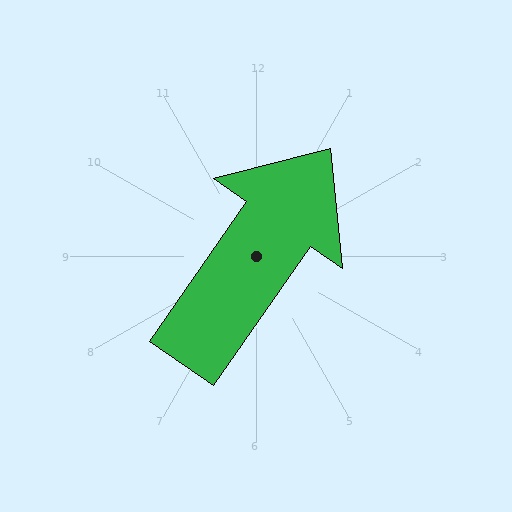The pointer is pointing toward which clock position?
Roughly 1 o'clock.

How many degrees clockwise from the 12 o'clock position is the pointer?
Approximately 35 degrees.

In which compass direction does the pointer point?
Northeast.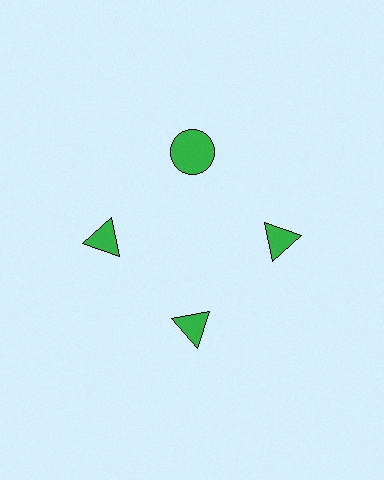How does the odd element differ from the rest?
It has a different shape: circle instead of triangle.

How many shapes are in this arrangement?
There are 4 shapes arranged in a ring pattern.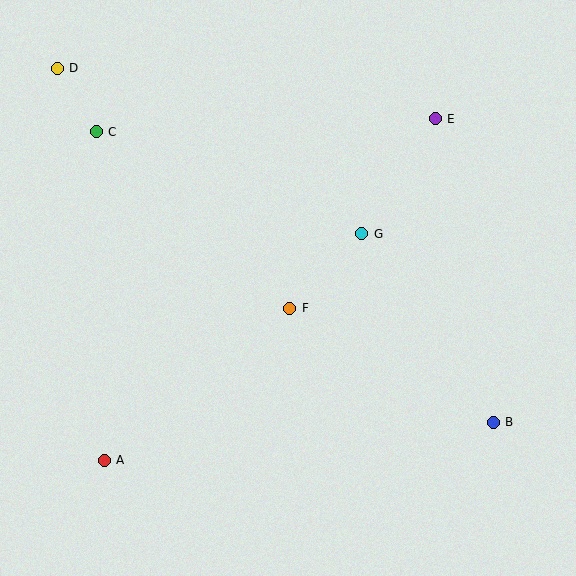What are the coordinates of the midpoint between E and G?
The midpoint between E and G is at (399, 176).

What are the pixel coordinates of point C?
Point C is at (96, 132).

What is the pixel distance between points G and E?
The distance between G and E is 136 pixels.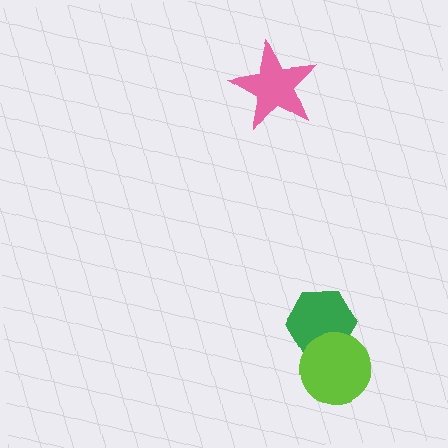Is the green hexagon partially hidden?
Yes, it is partially covered by another shape.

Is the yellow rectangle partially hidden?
Yes, it is partially covered by another shape.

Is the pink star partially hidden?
No, no other shape covers it.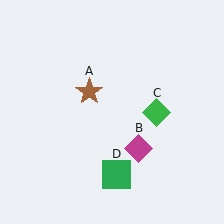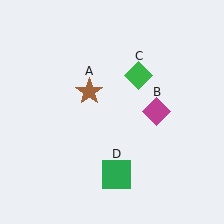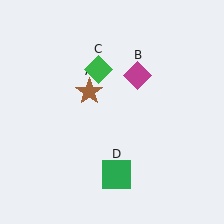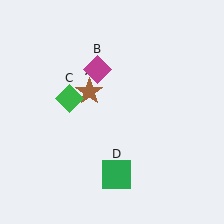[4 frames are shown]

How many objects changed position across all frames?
2 objects changed position: magenta diamond (object B), green diamond (object C).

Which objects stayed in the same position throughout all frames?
Brown star (object A) and green square (object D) remained stationary.